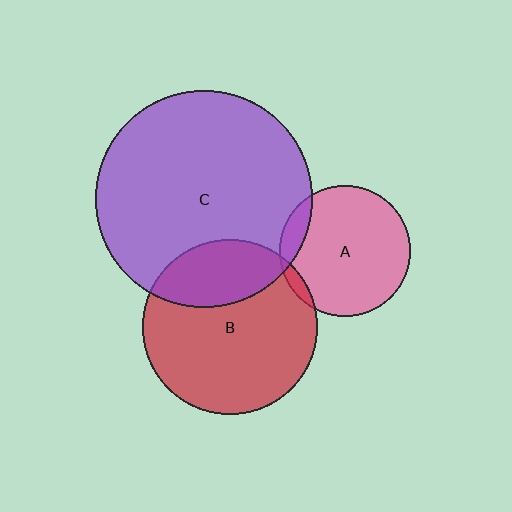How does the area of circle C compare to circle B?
Approximately 1.5 times.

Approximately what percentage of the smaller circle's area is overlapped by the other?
Approximately 10%.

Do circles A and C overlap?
Yes.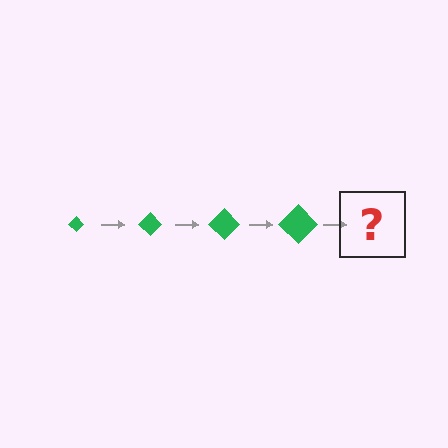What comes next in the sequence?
The next element should be a green diamond, larger than the previous one.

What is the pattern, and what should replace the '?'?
The pattern is that the diamond gets progressively larger each step. The '?' should be a green diamond, larger than the previous one.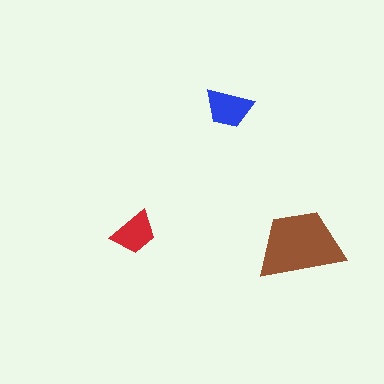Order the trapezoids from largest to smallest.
the brown one, the blue one, the red one.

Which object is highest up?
The blue trapezoid is topmost.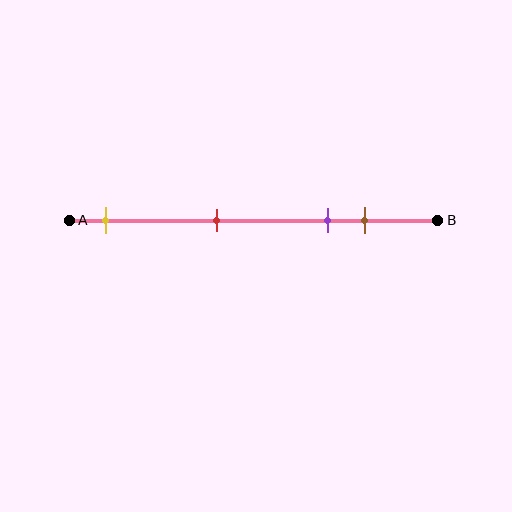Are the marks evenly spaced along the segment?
No, the marks are not evenly spaced.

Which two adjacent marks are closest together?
The purple and brown marks are the closest adjacent pair.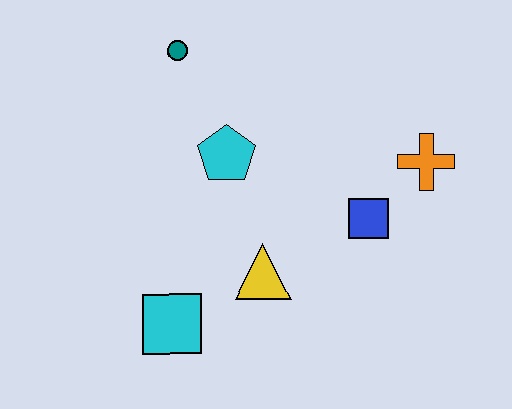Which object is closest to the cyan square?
The yellow triangle is closest to the cyan square.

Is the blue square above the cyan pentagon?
No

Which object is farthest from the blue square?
The teal circle is farthest from the blue square.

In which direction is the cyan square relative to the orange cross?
The cyan square is to the left of the orange cross.